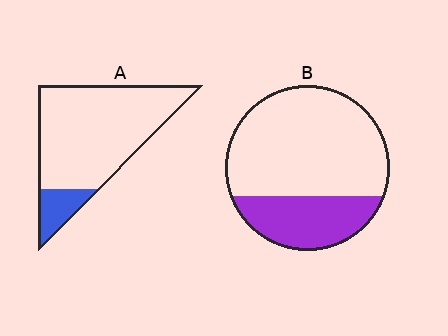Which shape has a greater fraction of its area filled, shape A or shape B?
Shape B.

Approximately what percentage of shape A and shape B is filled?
A is approximately 15% and B is approximately 30%.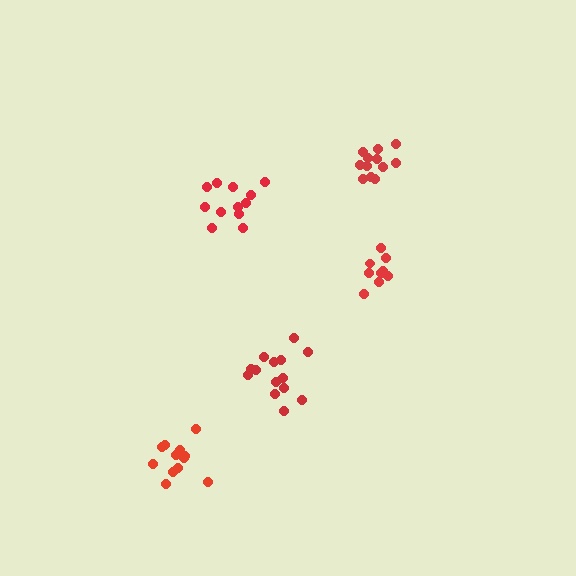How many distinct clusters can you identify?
There are 5 distinct clusters.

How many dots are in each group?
Group 1: 12 dots, Group 2: 14 dots, Group 3: 12 dots, Group 4: 12 dots, Group 5: 9 dots (59 total).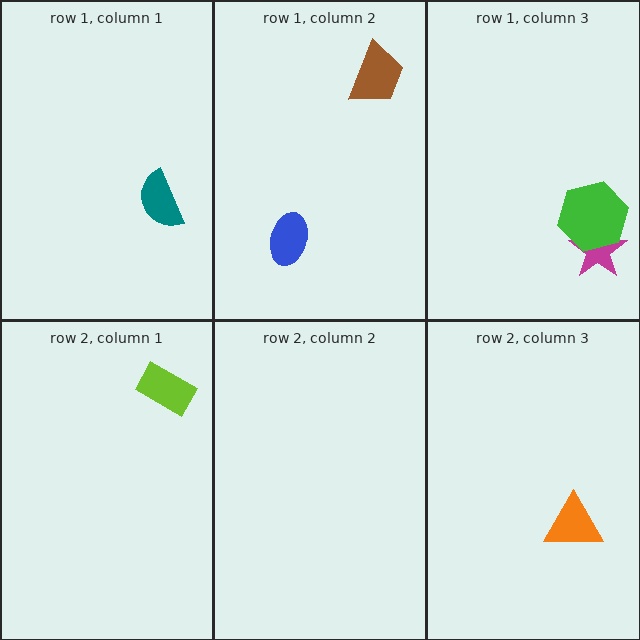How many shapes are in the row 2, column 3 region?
1.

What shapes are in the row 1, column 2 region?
The brown trapezoid, the blue ellipse.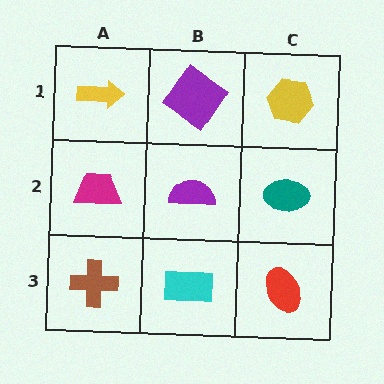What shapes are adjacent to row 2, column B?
A purple diamond (row 1, column B), a cyan rectangle (row 3, column B), a magenta trapezoid (row 2, column A), a teal ellipse (row 2, column C).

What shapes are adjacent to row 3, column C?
A teal ellipse (row 2, column C), a cyan rectangle (row 3, column B).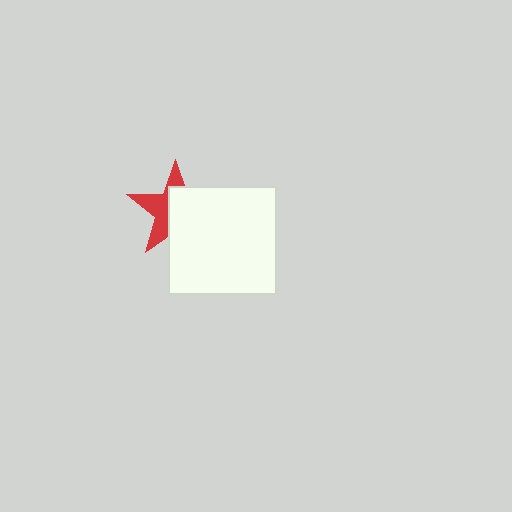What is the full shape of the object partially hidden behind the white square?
The partially hidden object is a red star.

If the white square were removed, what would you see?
You would see the complete red star.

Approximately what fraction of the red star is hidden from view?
Roughly 58% of the red star is hidden behind the white square.